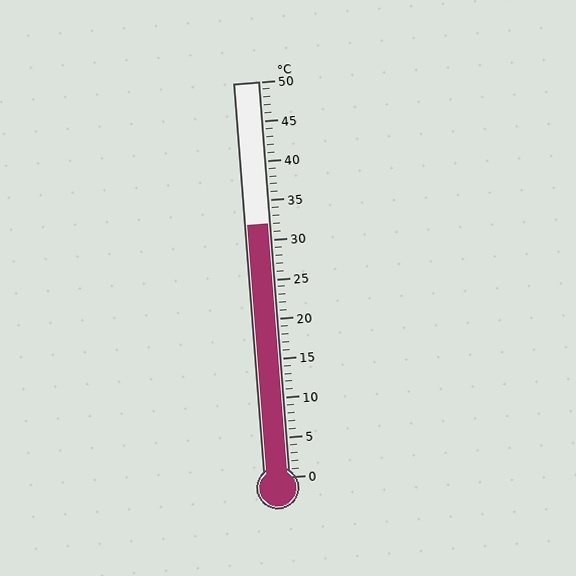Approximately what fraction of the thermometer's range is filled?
The thermometer is filled to approximately 65% of its range.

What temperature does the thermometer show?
The thermometer shows approximately 32°C.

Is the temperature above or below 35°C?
The temperature is below 35°C.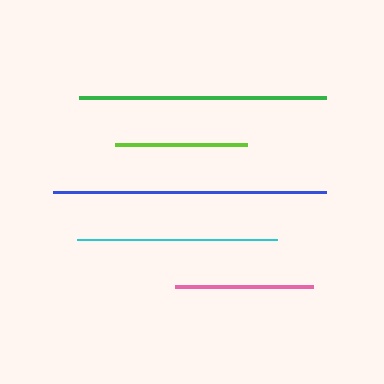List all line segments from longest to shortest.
From longest to shortest: blue, green, cyan, pink, lime.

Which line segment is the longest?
The blue line is the longest at approximately 273 pixels.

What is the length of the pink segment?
The pink segment is approximately 137 pixels long.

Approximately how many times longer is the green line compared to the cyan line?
The green line is approximately 1.2 times the length of the cyan line.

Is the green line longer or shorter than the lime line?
The green line is longer than the lime line.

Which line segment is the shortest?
The lime line is the shortest at approximately 132 pixels.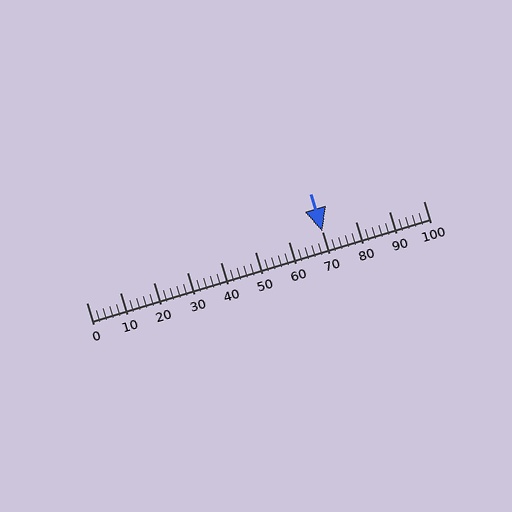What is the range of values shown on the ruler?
The ruler shows values from 0 to 100.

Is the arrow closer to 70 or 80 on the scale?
The arrow is closer to 70.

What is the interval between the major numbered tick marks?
The major tick marks are spaced 10 units apart.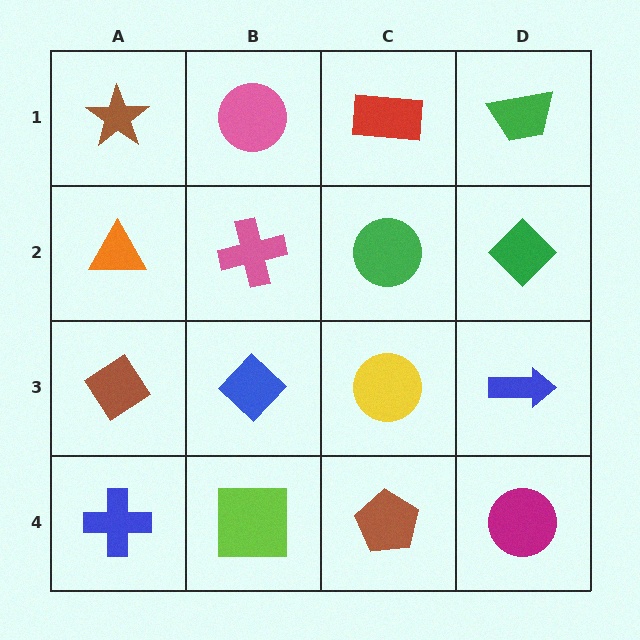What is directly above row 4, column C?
A yellow circle.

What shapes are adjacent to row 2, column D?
A green trapezoid (row 1, column D), a blue arrow (row 3, column D), a green circle (row 2, column C).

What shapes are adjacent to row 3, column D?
A green diamond (row 2, column D), a magenta circle (row 4, column D), a yellow circle (row 3, column C).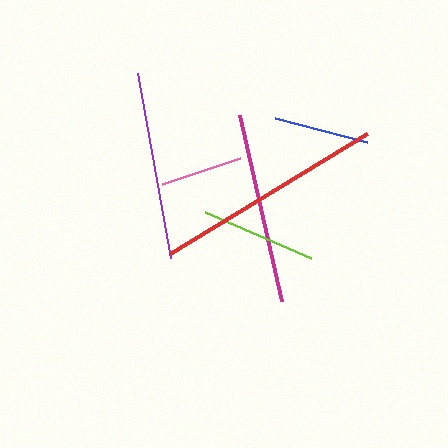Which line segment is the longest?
The red line is the longest at approximately 230 pixels.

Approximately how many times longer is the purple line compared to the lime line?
The purple line is approximately 1.6 times the length of the lime line.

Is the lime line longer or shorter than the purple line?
The purple line is longer than the lime line.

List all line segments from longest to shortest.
From longest to shortest: red, magenta, purple, lime, blue, pink.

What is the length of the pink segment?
The pink segment is approximately 82 pixels long.